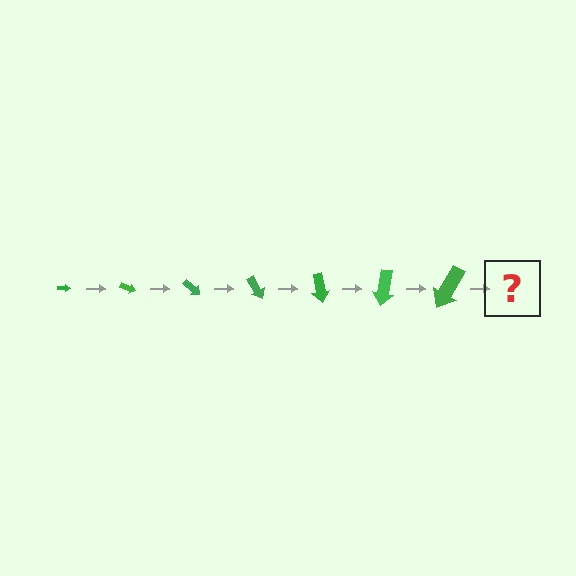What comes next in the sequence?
The next element should be an arrow, larger than the previous one and rotated 140 degrees from the start.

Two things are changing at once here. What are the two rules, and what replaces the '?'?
The two rules are that the arrow grows larger each step and it rotates 20 degrees each step. The '?' should be an arrow, larger than the previous one and rotated 140 degrees from the start.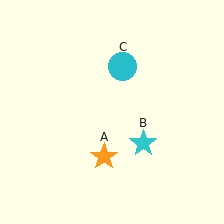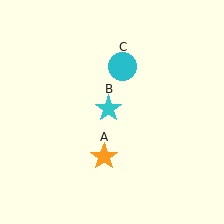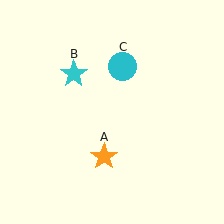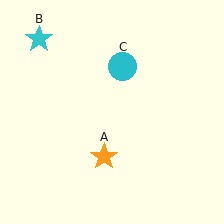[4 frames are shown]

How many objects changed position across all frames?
1 object changed position: cyan star (object B).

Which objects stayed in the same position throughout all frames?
Orange star (object A) and cyan circle (object C) remained stationary.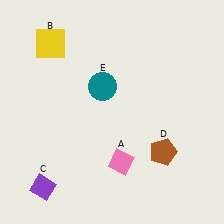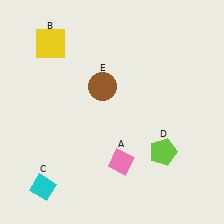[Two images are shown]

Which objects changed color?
C changed from purple to cyan. D changed from brown to lime. E changed from teal to brown.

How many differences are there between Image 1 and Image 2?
There are 3 differences between the two images.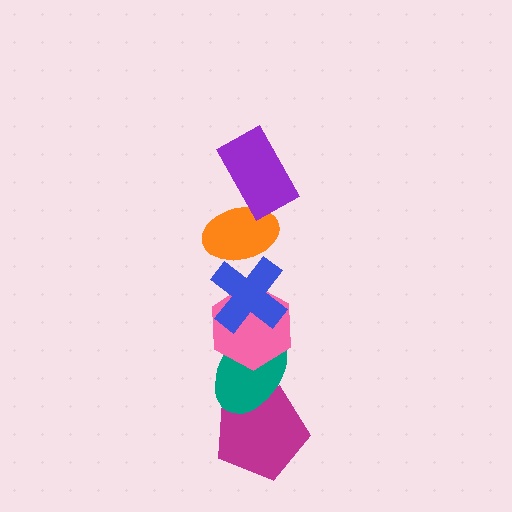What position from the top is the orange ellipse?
The orange ellipse is 2nd from the top.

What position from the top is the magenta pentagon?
The magenta pentagon is 6th from the top.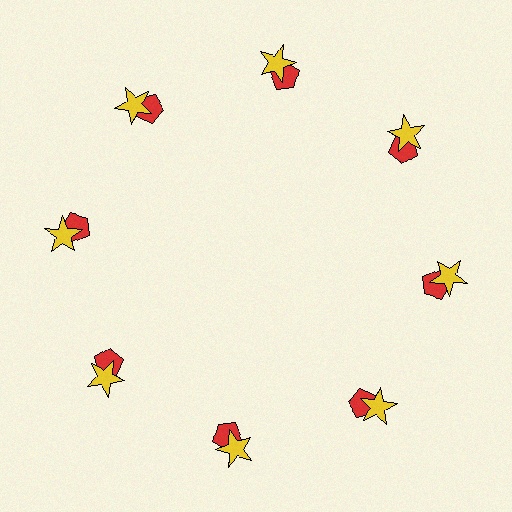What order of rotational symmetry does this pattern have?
This pattern has 8-fold rotational symmetry.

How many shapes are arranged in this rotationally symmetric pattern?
There are 16 shapes, arranged in 8 groups of 2.